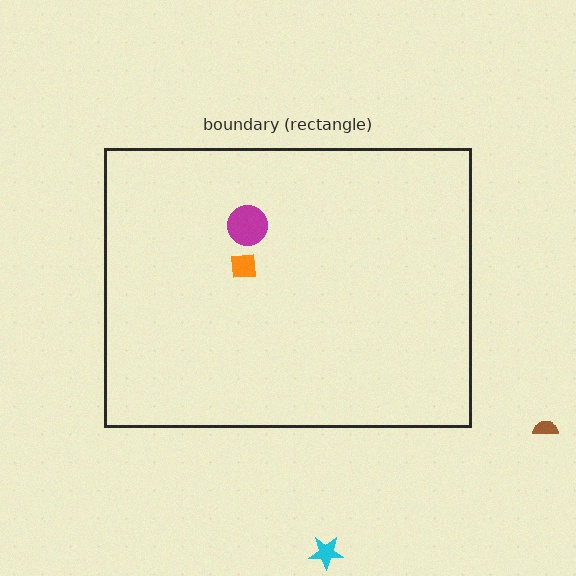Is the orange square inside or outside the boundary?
Inside.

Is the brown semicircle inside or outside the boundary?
Outside.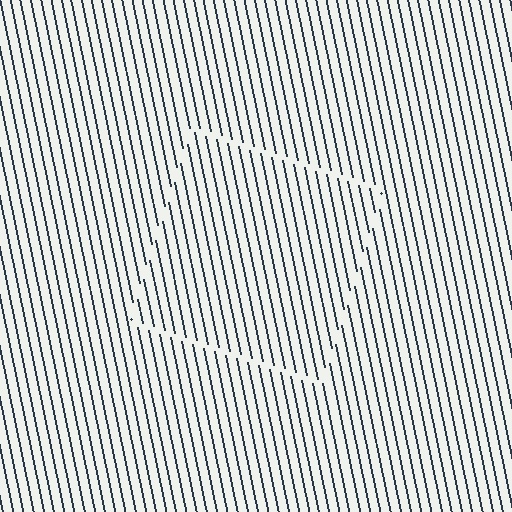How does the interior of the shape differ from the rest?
The interior of the shape contains the same grating, shifted by half a period — the contour is defined by the phase discontinuity where line-ends from the inner and outer gratings abut.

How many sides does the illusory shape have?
4 sides — the line-ends trace a square.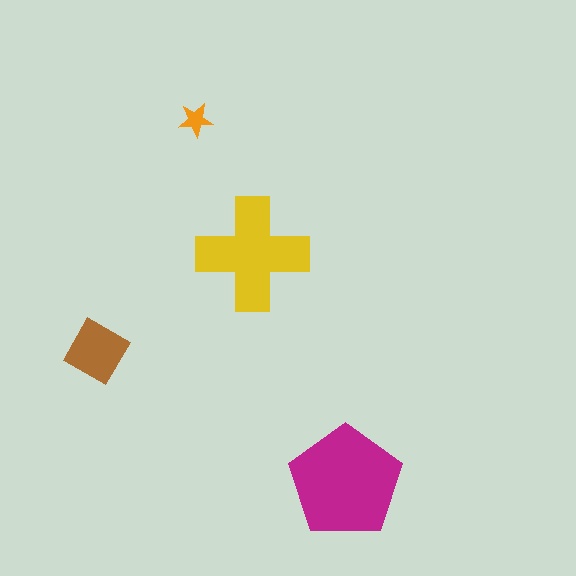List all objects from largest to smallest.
The magenta pentagon, the yellow cross, the brown diamond, the orange star.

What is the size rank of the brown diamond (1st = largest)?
3rd.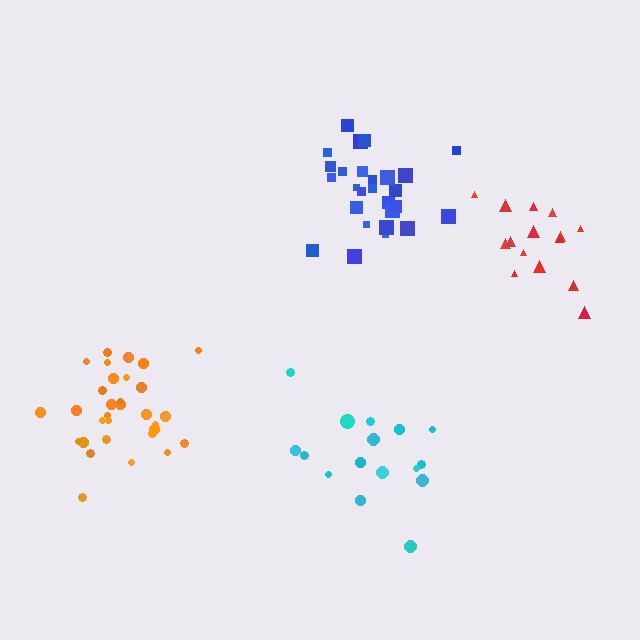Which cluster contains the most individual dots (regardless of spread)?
Orange (31).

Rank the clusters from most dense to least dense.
blue, orange, red, cyan.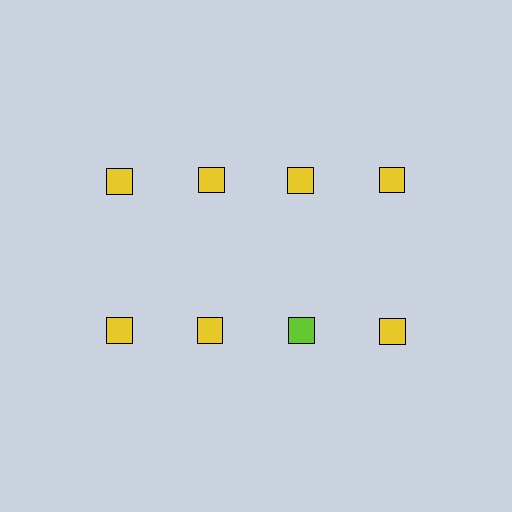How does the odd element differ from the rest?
It has a different color: lime instead of yellow.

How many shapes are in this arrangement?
There are 8 shapes arranged in a grid pattern.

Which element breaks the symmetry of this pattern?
The lime square in the second row, center column breaks the symmetry. All other shapes are yellow squares.